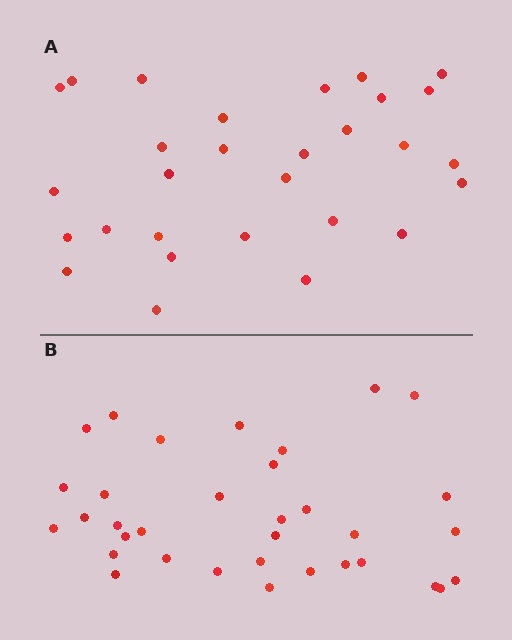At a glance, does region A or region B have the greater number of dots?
Region B (the bottom region) has more dots.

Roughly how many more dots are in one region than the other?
Region B has about 5 more dots than region A.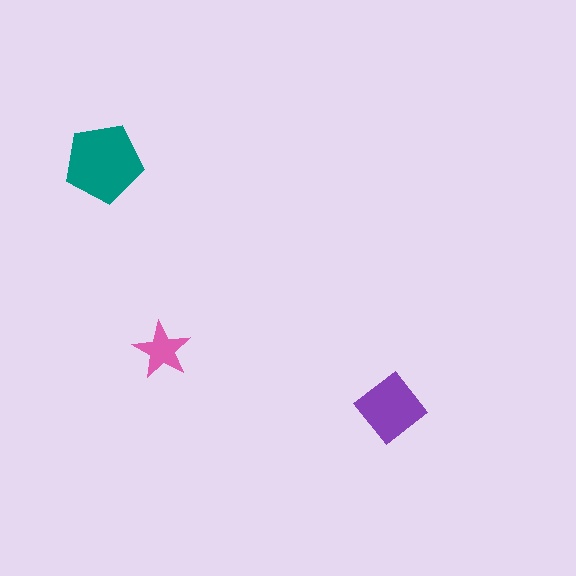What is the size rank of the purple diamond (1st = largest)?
2nd.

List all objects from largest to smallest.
The teal pentagon, the purple diamond, the pink star.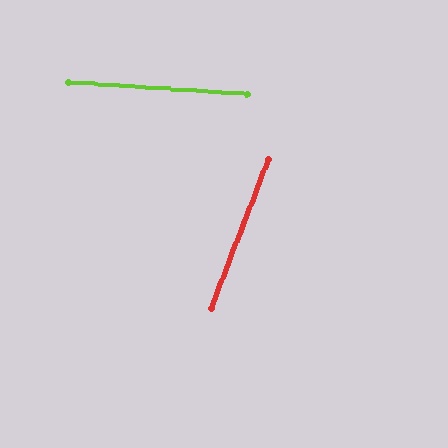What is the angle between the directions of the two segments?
Approximately 73 degrees.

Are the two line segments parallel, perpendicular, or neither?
Neither parallel nor perpendicular — they differ by about 73°.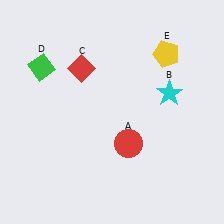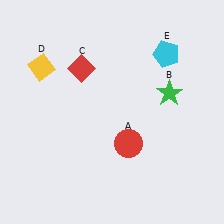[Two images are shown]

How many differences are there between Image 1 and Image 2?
There are 3 differences between the two images.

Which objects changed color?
B changed from cyan to green. D changed from green to yellow. E changed from yellow to cyan.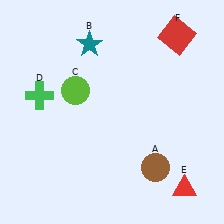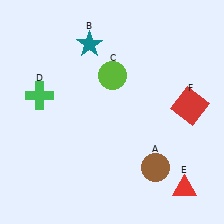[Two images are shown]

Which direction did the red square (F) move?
The red square (F) moved down.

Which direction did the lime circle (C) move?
The lime circle (C) moved right.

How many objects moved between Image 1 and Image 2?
2 objects moved between the two images.